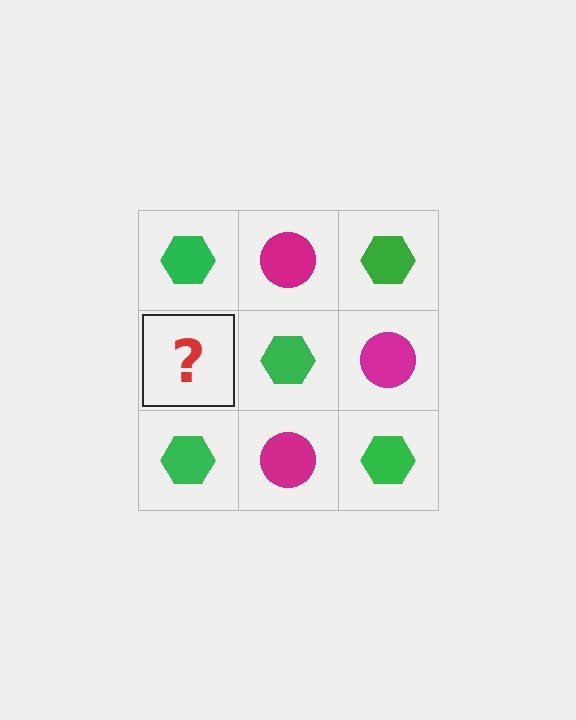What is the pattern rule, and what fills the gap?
The rule is that it alternates green hexagon and magenta circle in a checkerboard pattern. The gap should be filled with a magenta circle.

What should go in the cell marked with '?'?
The missing cell should contain a magenta circle.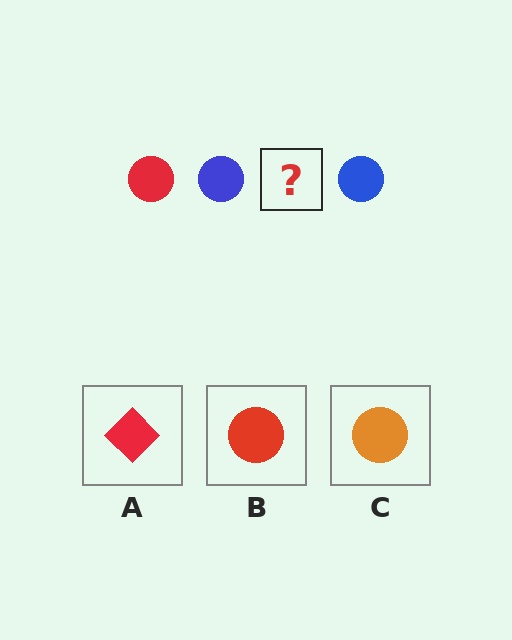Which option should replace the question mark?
Option B.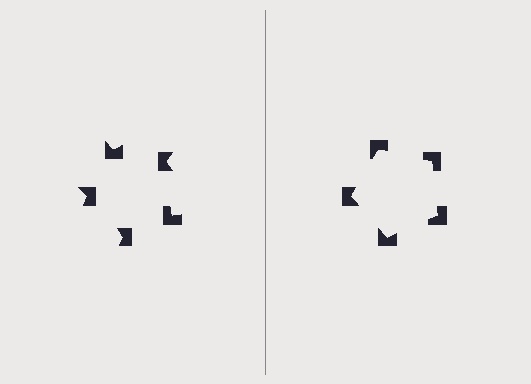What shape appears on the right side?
An illusory pentagon.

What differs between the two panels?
The notched squares are positioned identically on both sides; only the wedge orientations differ. On the right they align to a pentagon; on the left they are misaligned.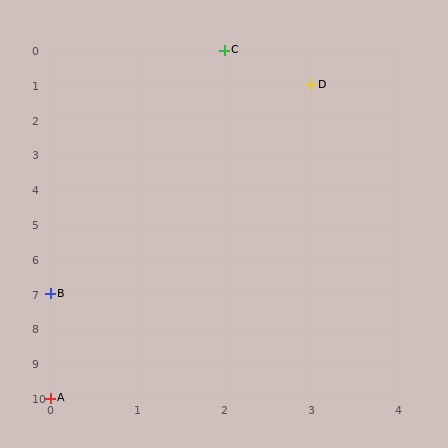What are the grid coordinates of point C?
Point C is at grid coordinates (2, 0).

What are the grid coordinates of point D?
Point D is at grid coordinates (3, 1).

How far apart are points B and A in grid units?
Points B and A are 3 rows apart.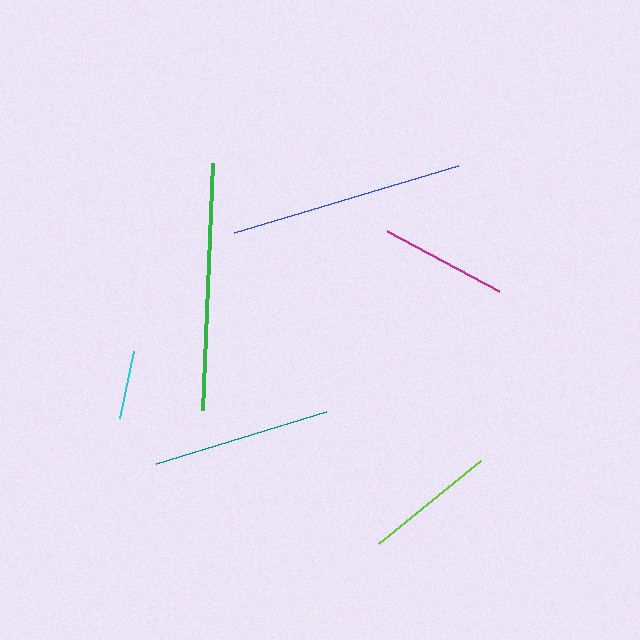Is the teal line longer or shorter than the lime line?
The teal line is longer than the lime line.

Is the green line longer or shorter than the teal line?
The green line is longer than the teal line.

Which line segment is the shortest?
The cyan line is the shortest at approximately 69 pixels.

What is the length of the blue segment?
The blue segment is approximately 234 pixels long.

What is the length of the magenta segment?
The magenta segment is approximately 128 pixels long.